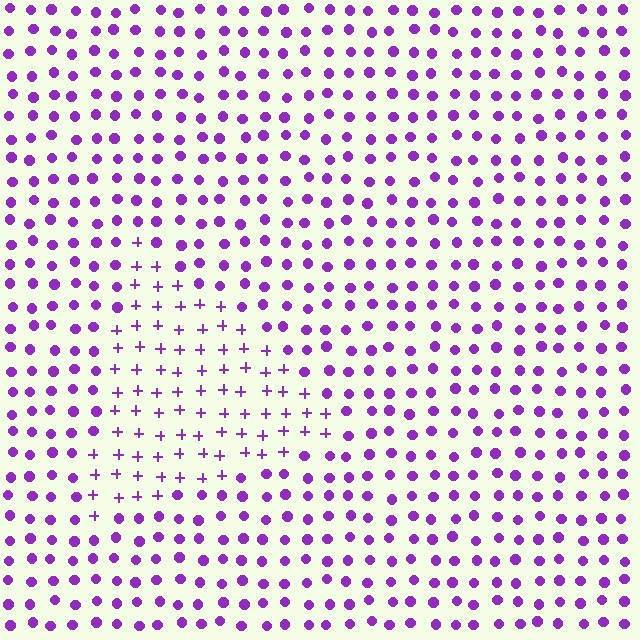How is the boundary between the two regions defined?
The boundary is defined by a change in element shape: plus signs inside vs. circles outside. All elements share the same color and spacing.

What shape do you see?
I see a triangle.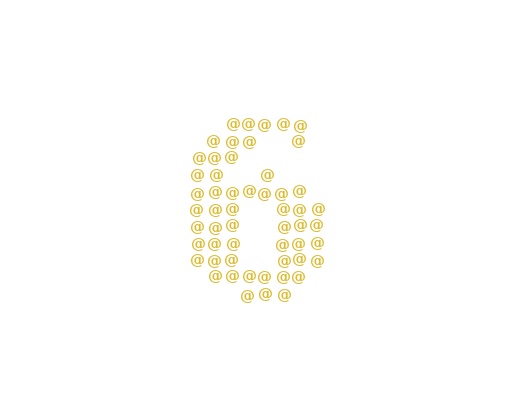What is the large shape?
The large shape is the digit 6.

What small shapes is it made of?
It is made of small at signs.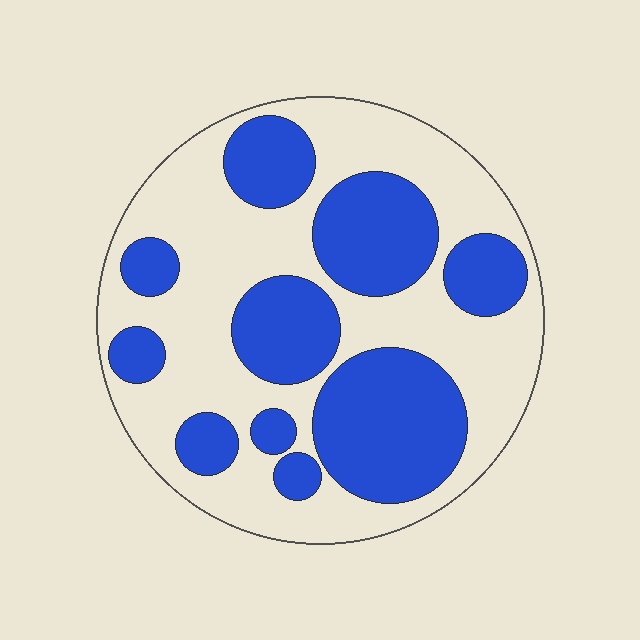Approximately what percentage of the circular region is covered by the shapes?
Approximately 40%.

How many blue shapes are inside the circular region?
10.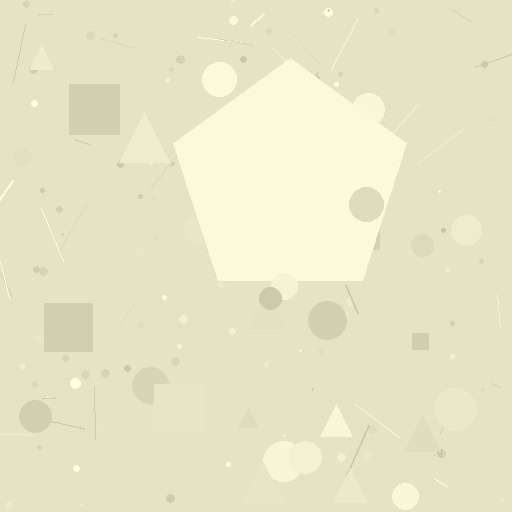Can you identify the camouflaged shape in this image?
The camouflaged shape is a pentagon.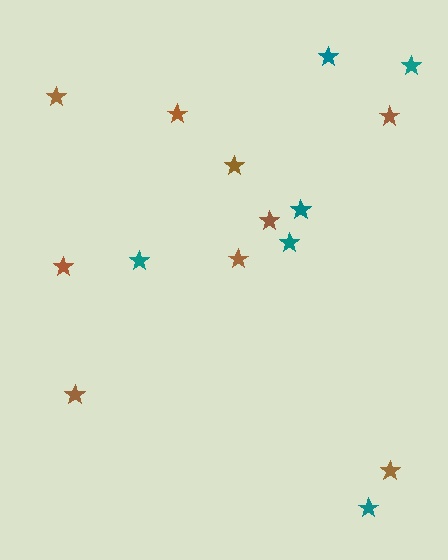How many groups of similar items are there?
There are 2 groups: one group of teal stars (6) and one group of brown stars (9).